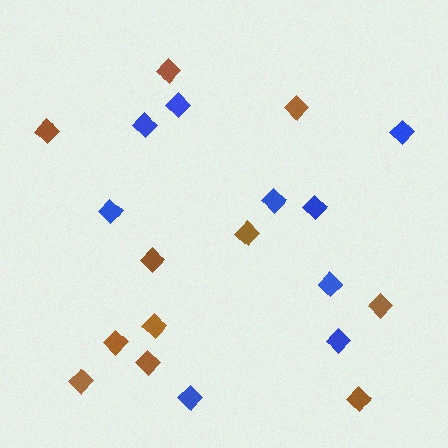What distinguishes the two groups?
There are 2 groups: one group of brown diamonds (11) and one group of blue diamonds (9).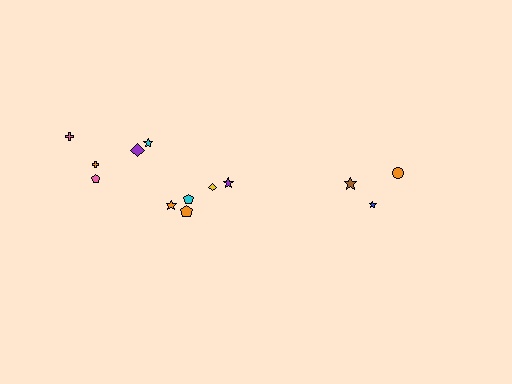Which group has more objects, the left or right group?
The left group.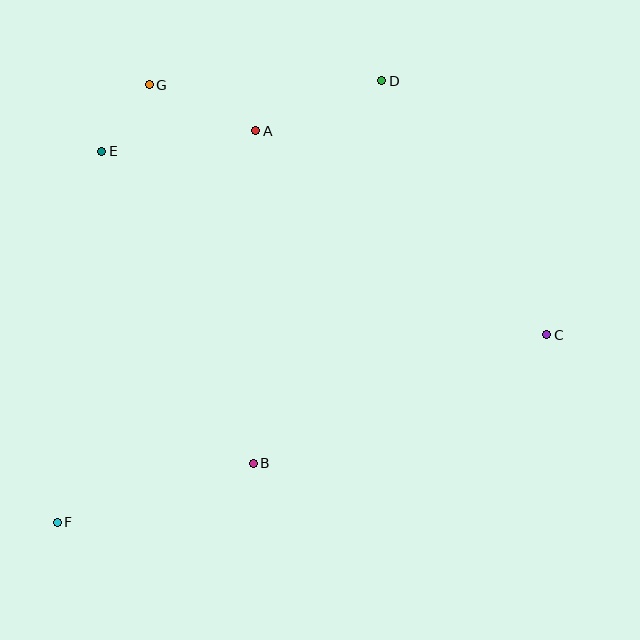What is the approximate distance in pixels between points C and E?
The distance between C and E is approximately 481 pixels.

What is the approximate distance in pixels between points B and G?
The distance between B and G is approximately 393 pixels.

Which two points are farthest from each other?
Points D and F are farthest from each other.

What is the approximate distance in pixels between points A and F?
The distance between A and F is approximately 439 pixels.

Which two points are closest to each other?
Points E and G are closest to each other.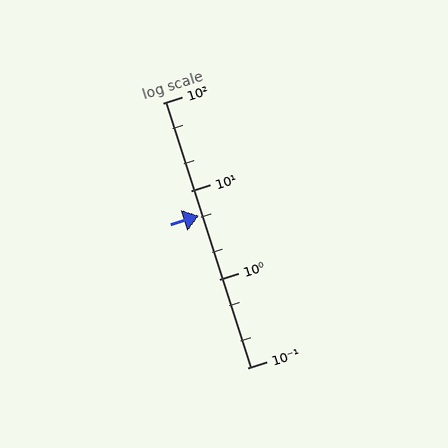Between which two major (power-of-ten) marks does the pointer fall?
The pointer is between 1 and 10.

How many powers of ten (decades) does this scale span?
The scale spans 3 decades, from 0.1 to 100.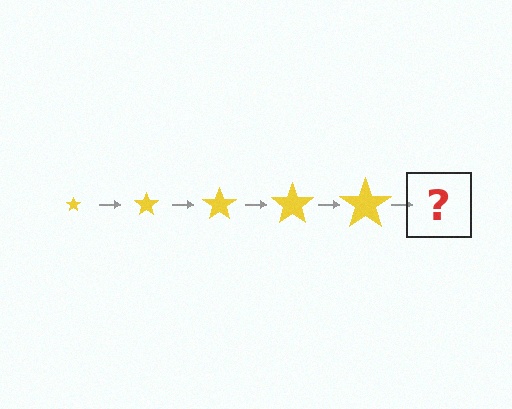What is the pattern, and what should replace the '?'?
The pattern is that the star gets progressively larger each step. The '?' should be a yellow star, larger than the previous one.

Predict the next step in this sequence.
The next step is a yellow star, larger than the previous one.